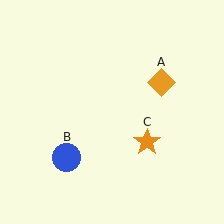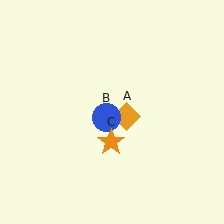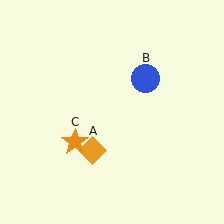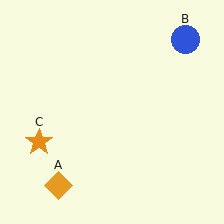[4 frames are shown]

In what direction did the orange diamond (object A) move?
The orange diamond (object A) moved down and to the left.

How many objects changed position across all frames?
3 objects changed position: orange diamond (object A), blue circle (object B), orange star (object C).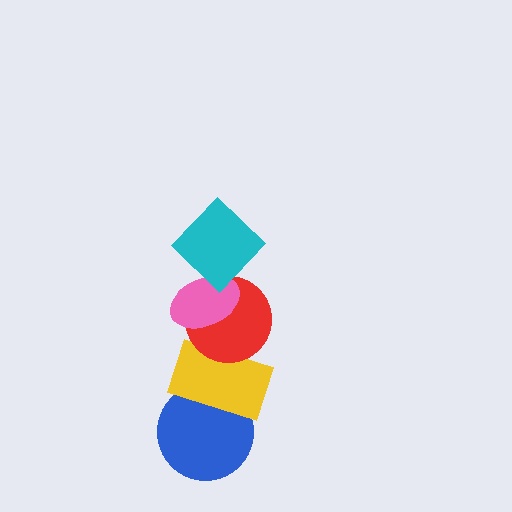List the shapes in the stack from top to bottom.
From top to bottom: the cyan diamond, the pink ellipse, the red circle, the yellow rectangle, the blue circle.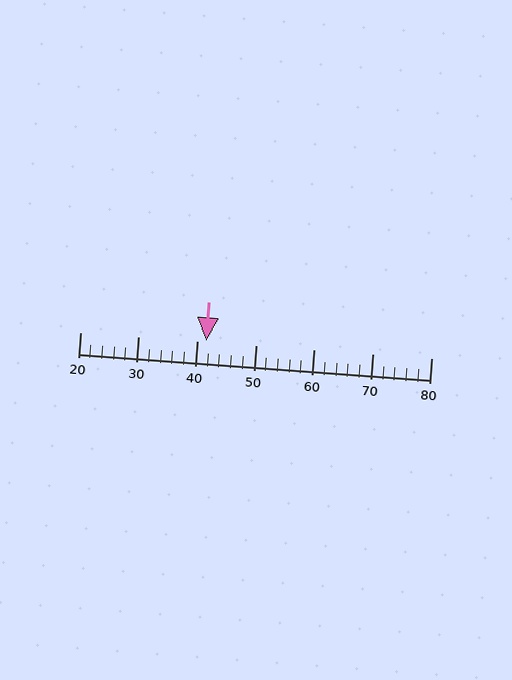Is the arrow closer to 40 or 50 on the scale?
The arrow is closer to 40.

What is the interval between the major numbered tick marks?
The major tick marks are spaced 10 units apart.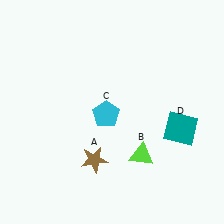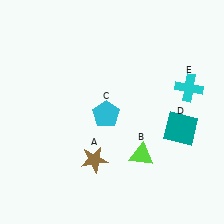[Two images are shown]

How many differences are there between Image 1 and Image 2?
There is 1 difference between the two images.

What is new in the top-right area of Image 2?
A cyan cross (E) was added in the top-right area of Image 2.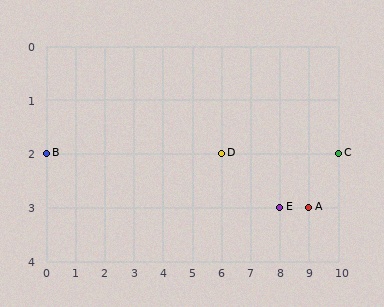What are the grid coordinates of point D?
Point D is at grid coordinates (6, 2).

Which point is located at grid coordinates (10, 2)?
Point C is at (10, 2).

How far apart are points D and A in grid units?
Points D and A are 3 columns and 1 row apart (about 3.2 grid units diagonally).